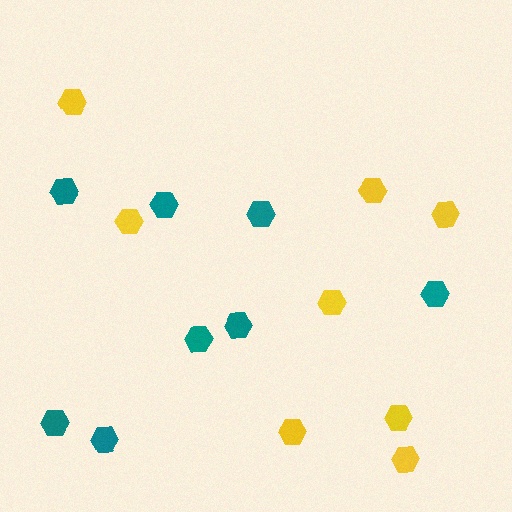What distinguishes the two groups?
There are 2 groups: one group of yellow hexagons (8) and one group of teal hexagons (8).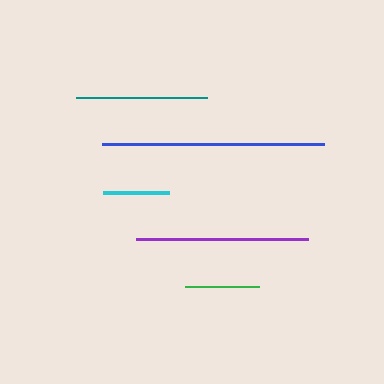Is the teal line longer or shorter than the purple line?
The purple line is longer than the teal line.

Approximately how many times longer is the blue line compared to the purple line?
The blue line is approximately 1.3 times the length of the purple line.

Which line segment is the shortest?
The cyan line is the shortest at approximately 66 pixels.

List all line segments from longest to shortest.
From longest to shortest: blue, purple, teal, green, cyan.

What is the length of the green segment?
The green segment is approximately 74 pixels long.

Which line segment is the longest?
The blue line is the longest at approximately 223 pixels.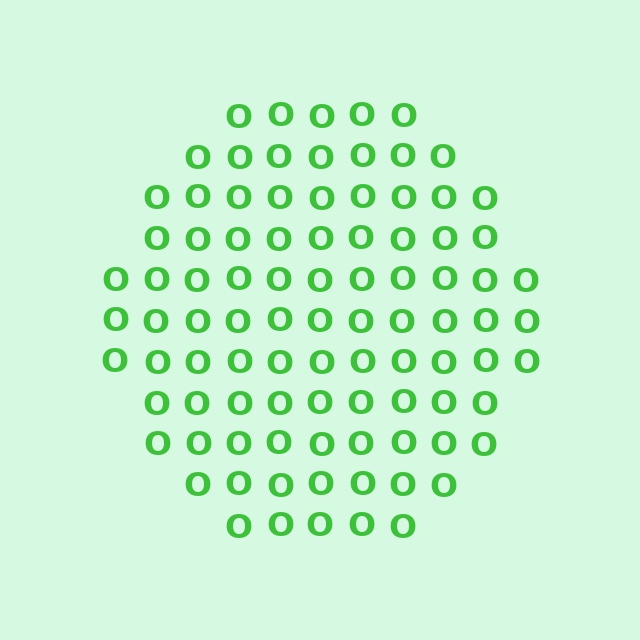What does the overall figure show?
The overall figure shows a hexagon.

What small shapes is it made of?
It is made of small letter O's.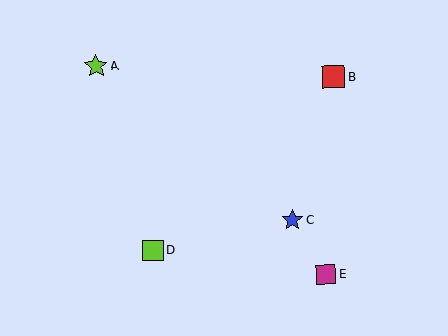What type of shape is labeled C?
Shape C is a blue star.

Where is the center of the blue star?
The center of the blue star is at (293, 220).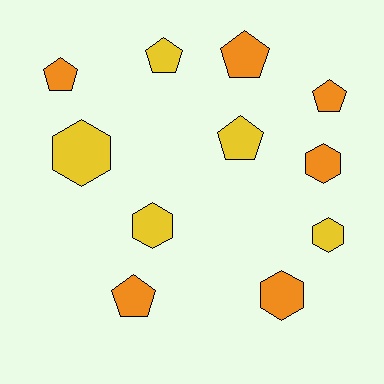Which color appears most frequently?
Orange, with 6 objects.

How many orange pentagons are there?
There are 4 orange pentagons.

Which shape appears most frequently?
Pentagon, with 6 objects.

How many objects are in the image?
There are 11 objects.